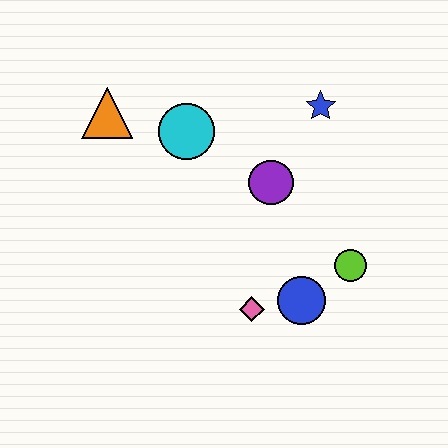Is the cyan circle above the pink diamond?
Yes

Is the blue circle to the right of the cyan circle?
Yes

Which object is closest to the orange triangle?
The cyan circle is closest to the orange triangle.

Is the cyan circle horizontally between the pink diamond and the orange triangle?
Yes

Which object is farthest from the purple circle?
The orange triangle is farthest from the purple circle.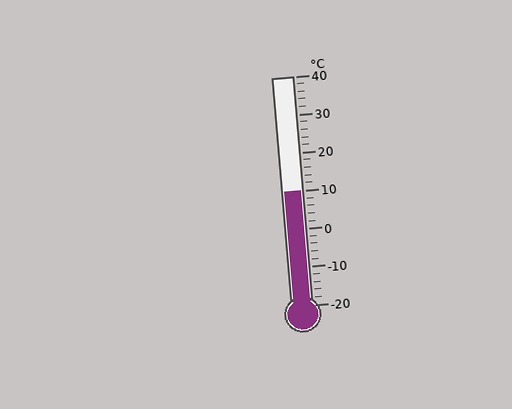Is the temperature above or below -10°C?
The temperature is above -10°C.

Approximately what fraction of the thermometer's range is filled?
The thermometer is filled to approximately 50% of its range.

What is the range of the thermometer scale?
The thermometer scale ranges from -20°C to 40°C.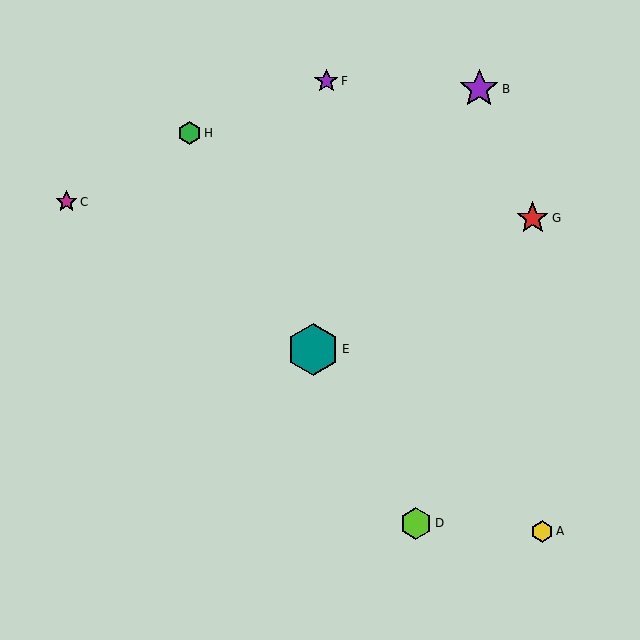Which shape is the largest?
The teal hexagon (labeled E) is the largest.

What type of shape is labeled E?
Shape E is a teal hexagon.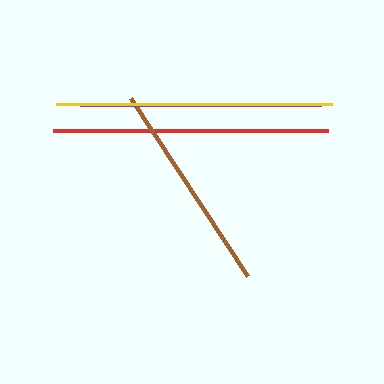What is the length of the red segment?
The red segment is approximately 275 pixels long.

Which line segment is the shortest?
The brown line is the shortest at approximately 213 pixels.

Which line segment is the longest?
The yellow line is the longest at approximately 277 pixels.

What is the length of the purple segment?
The purple segment is approximately 241 pixels long.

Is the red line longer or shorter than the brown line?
The red line is longer than the brown line.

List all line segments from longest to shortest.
From longest to shortest: yellow, red, purple, brown.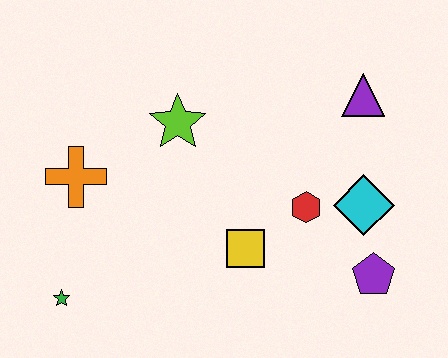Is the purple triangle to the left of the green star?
No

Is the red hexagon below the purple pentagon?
No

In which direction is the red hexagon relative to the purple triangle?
The red hexagon is below the purple triangle.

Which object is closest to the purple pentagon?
The cyan diamond is closest to the purple pentagon.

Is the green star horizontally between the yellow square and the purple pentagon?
No